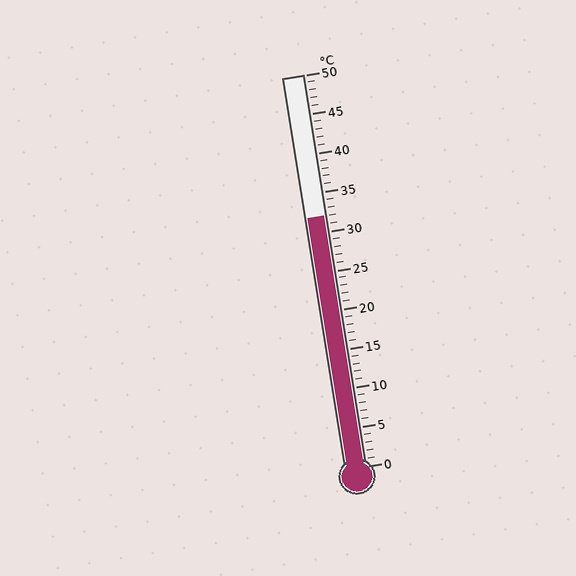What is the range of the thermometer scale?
The thermometer scale ranges from 0°C to 50°C.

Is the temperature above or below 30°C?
The temperature is above 30°C.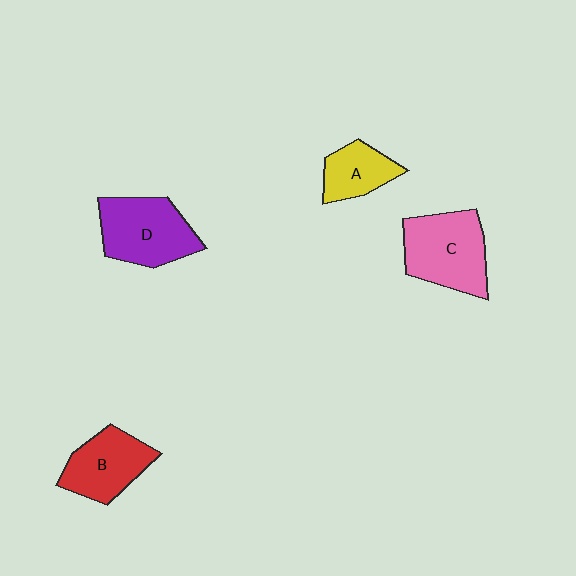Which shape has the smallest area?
Shape A (yellow).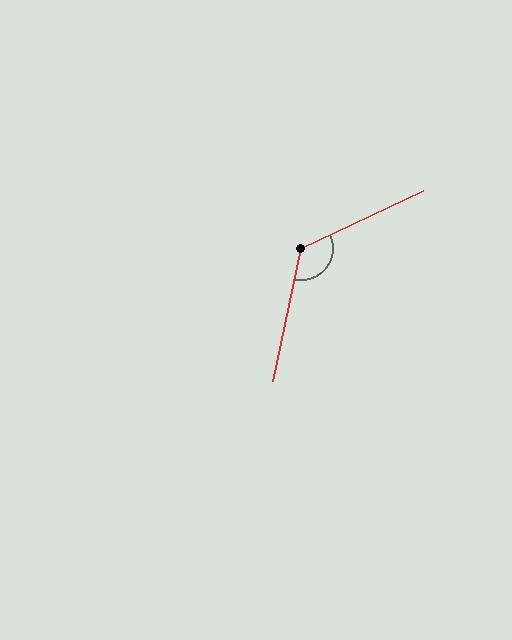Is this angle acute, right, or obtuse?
It is obtuse.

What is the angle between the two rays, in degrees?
Approximately 127 degrees.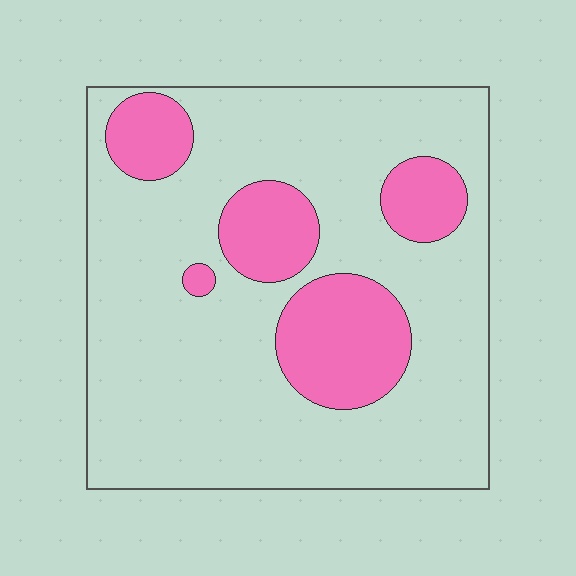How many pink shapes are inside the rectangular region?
5.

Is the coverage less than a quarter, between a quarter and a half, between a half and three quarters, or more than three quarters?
Less than a quarter.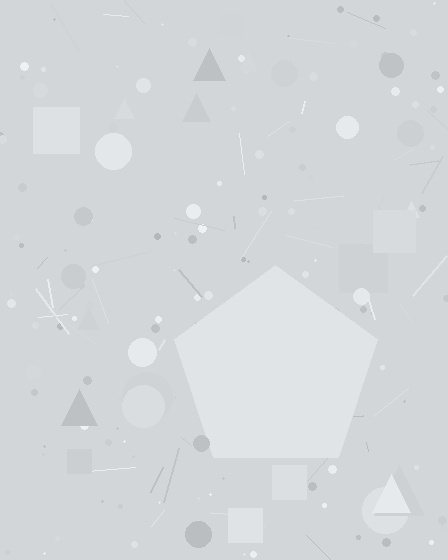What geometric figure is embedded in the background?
A pentagon is embedded in the background.